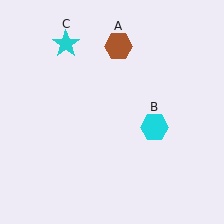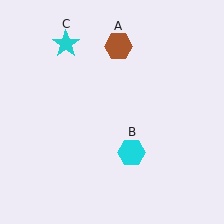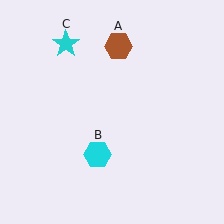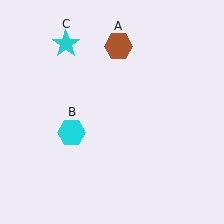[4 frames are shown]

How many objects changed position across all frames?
1 object changed position: cyan hexagon (object B).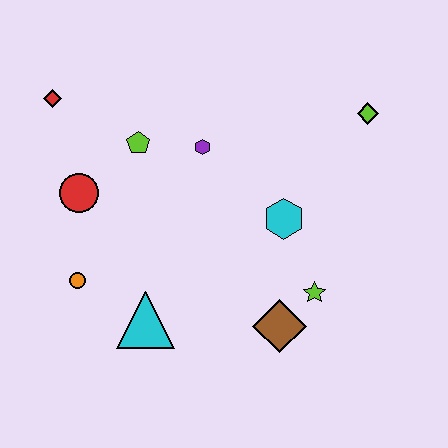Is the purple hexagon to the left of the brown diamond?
Yes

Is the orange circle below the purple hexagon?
Yes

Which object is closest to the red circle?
The lime pentagon is closest to the red circle.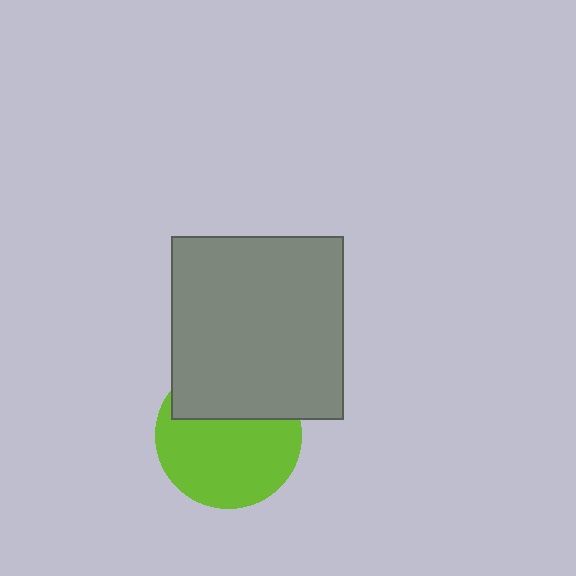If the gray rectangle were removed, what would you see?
You would see the complete lime circle.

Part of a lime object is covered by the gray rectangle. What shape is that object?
It is a circle.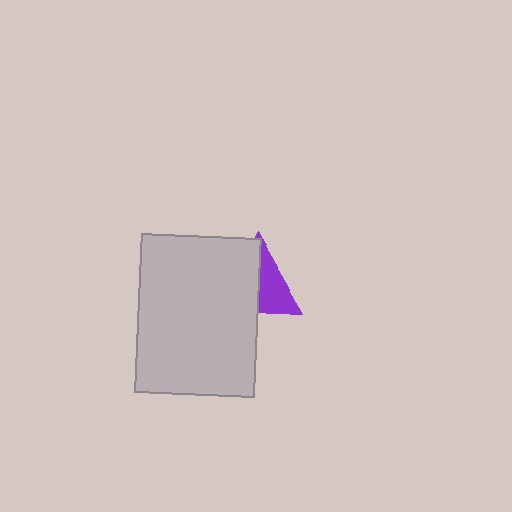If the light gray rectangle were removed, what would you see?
You would see the complete purple triangle.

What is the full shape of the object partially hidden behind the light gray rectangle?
The partially hidden object is a purple triangle.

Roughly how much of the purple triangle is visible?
A small part of it is visible (roughly 43%).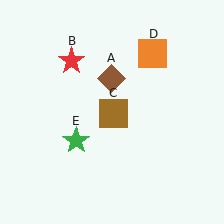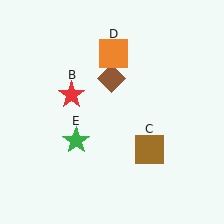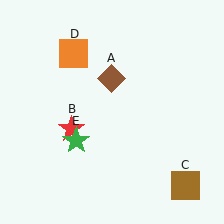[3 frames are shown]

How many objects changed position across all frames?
3 objects changed position: red star (object B), brown square (object C), orange square (object D).